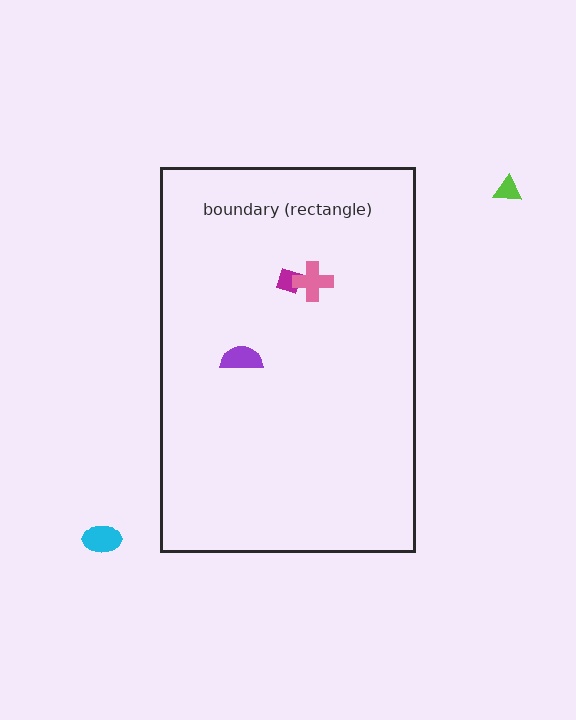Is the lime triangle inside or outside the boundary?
Outside.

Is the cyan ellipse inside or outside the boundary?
Outside.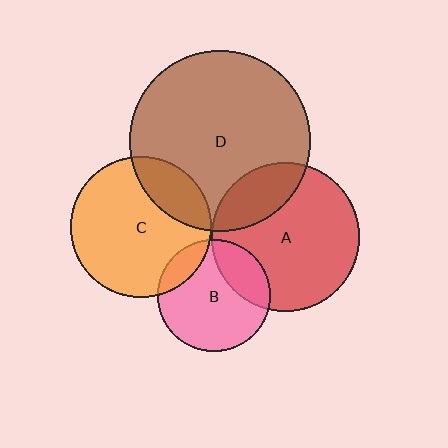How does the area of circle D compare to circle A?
Approximately 1.5 times.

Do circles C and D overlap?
Yes.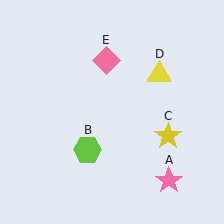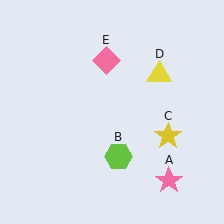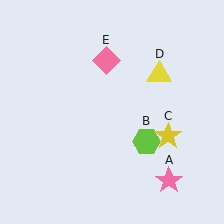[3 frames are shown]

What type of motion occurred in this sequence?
The lime hexagon (object B) rotated counterclockwise around the center of the scene.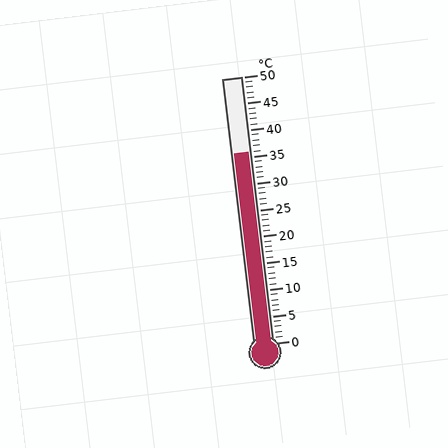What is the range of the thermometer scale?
The thermometer scale ranges from 0°C to 50°C.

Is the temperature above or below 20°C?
The temperature is above 20°C.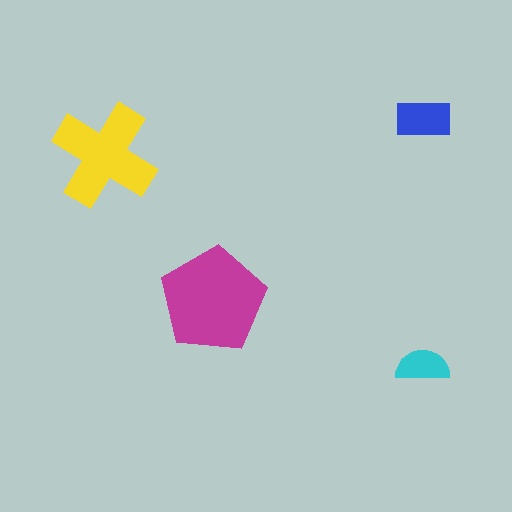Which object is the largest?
The magenta pentagon.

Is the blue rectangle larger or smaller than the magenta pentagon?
Smaller.